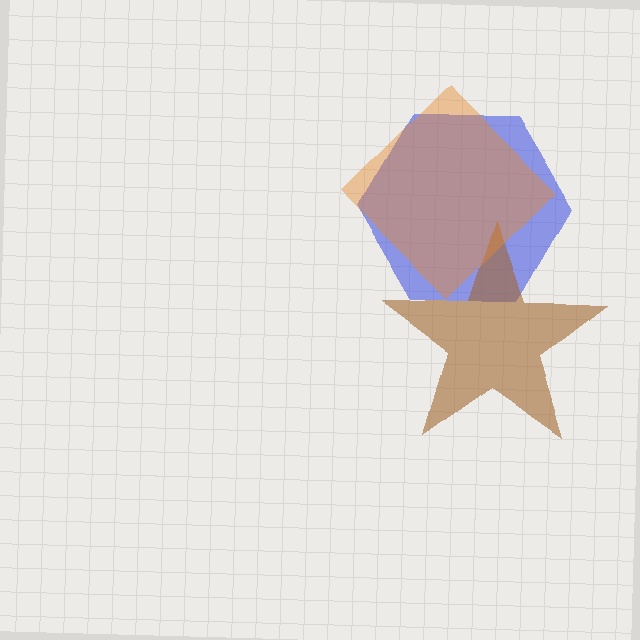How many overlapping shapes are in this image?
There are 3 overlapping shapes in the image.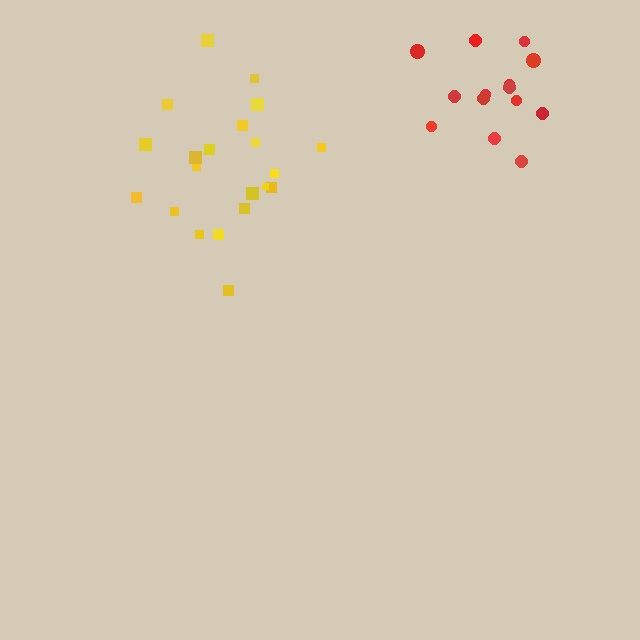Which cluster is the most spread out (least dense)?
Red.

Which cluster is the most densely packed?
Yellow.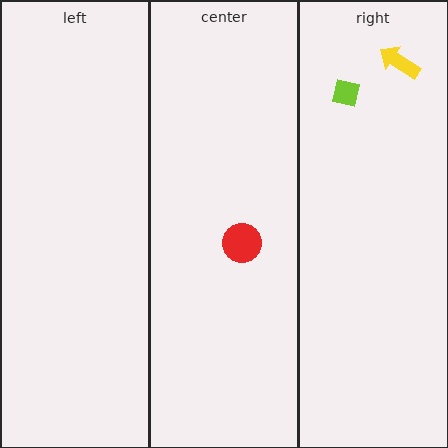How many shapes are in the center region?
1.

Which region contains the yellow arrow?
The right region.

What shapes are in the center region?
The red circle.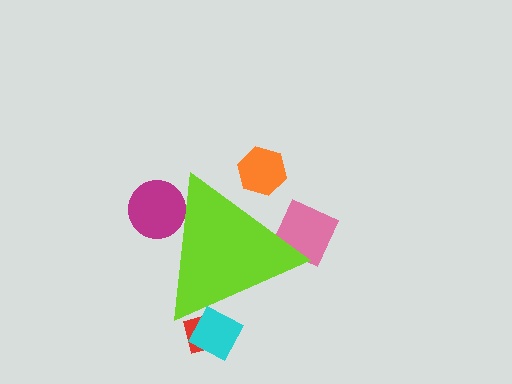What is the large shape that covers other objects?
A lime triangle.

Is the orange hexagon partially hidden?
Yes, the orange hexagon is partially hidden behind the lime triangle.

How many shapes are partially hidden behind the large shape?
5 shapes are partially hidden.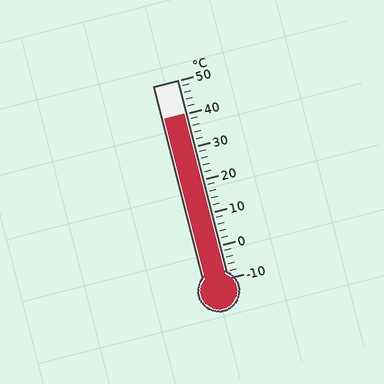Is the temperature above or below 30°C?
The temperature is above 30°C.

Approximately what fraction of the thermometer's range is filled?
The thermometer is filled to approximately 85% of its range.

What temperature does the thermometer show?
The thermometer shows approximately 40°C.